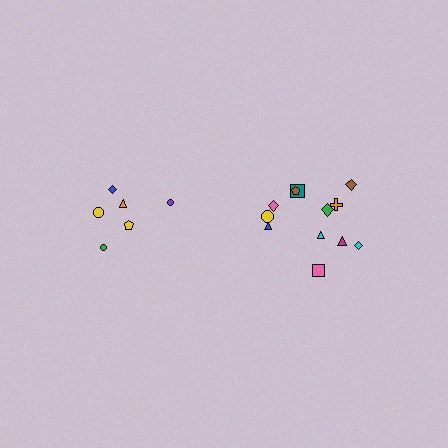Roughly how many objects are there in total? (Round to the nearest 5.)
Roughly 20 objects in total.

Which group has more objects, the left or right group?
The right group.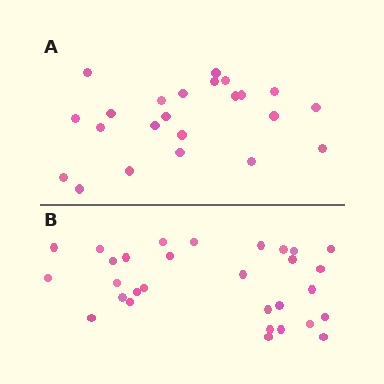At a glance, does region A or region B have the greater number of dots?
Region B (the bottom region) has more dots.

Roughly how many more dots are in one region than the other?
Region B has roughly 8 or so more dots than region A.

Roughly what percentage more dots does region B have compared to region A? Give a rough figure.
About 30% more.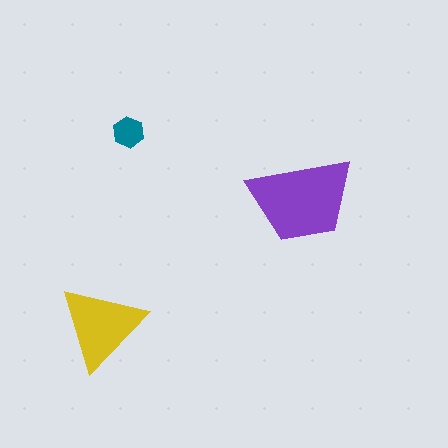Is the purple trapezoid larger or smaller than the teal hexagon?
Larger.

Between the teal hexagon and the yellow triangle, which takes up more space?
The yellow triangle.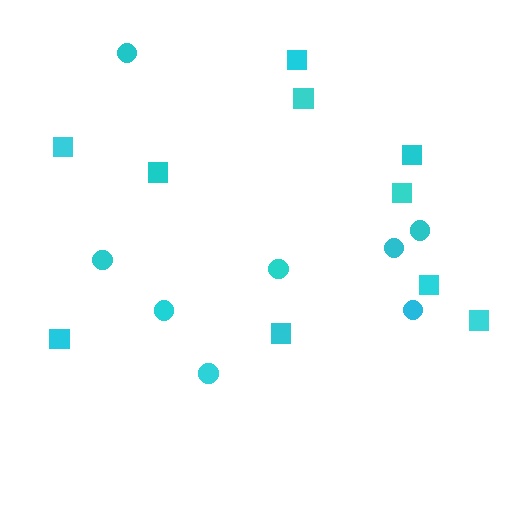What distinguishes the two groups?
There are 2 groups: one group of squares (10) and one group of circles (8).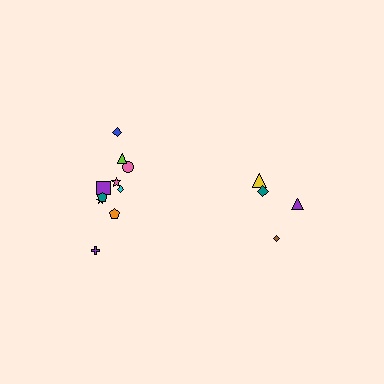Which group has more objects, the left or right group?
The left group.